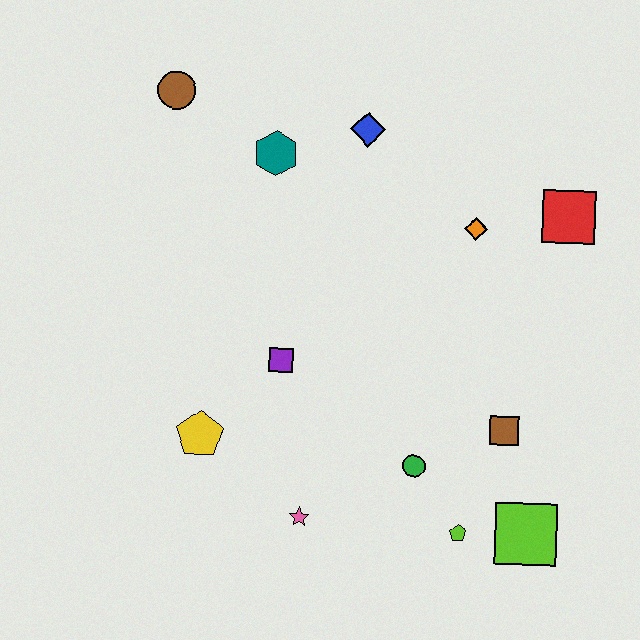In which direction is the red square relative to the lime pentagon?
The red square is above the lime pentagon.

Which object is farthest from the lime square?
The brown circle is farthest from the lime square.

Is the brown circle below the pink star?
No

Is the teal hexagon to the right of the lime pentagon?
No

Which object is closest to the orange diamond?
The red square is closest to the orange diamond.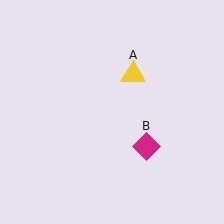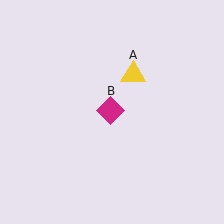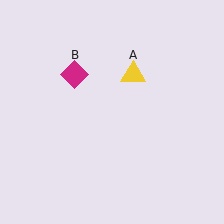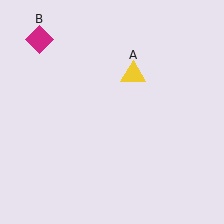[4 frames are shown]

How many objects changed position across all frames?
1 object changed position: magenta diamond (object B).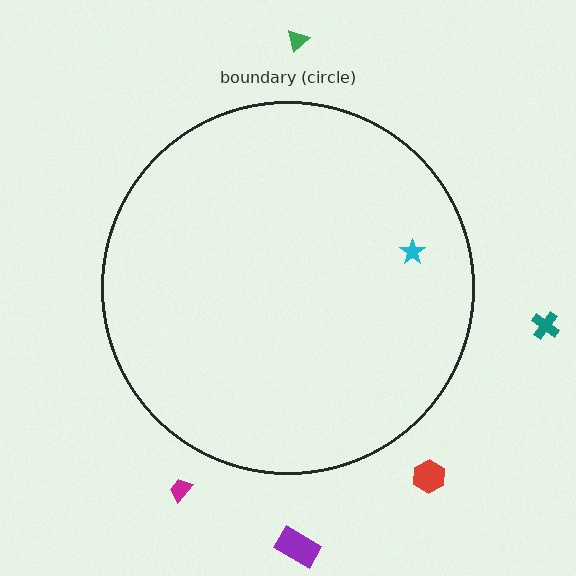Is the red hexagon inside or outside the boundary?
Outside.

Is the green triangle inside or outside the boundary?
Outside.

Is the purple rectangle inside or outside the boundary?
Outside.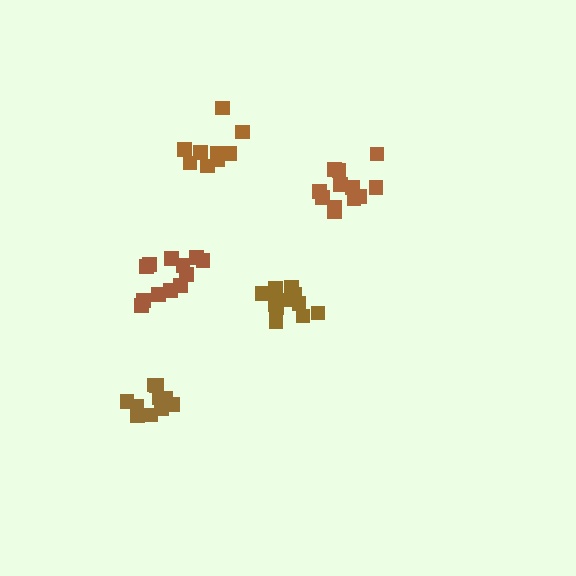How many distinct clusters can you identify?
There are 5 distinct clusters.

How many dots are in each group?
Group 1: 12 dots, Group 2: 9 dots, Group 3: 12 dots, Group 4: 10 dots, Group 5: 12 dots (55 total).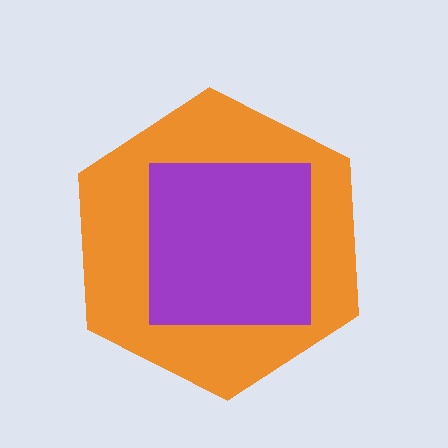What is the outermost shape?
The orange hexagon.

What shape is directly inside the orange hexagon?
The purple square.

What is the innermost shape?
The purple square.